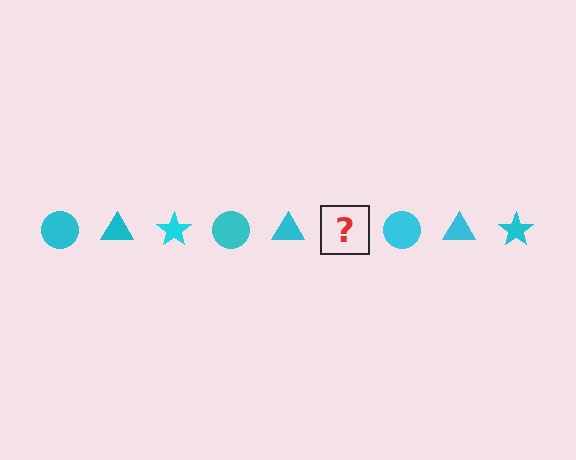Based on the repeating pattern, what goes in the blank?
The blank should be a cyan star.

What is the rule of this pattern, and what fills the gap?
The rule is that the pattern cycles through circle, triangle, star shapes in cyan. The gap should be filled with a cyan star.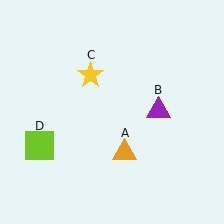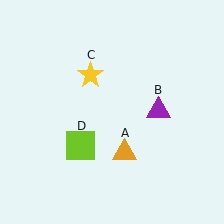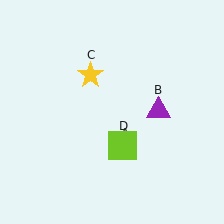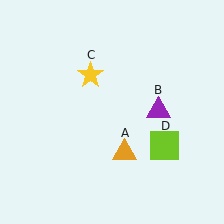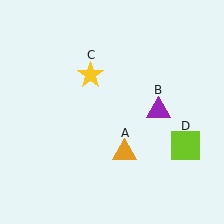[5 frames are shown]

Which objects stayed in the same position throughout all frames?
Orange triangle (object A) and purple triangle (object B) and yellow star (object C) remained stationary.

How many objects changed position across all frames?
1 object changed position: lime square (object D).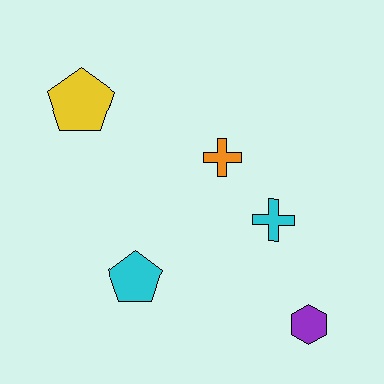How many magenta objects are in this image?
There are no magenta objects.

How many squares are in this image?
There are no squares.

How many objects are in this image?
There are 5 objects.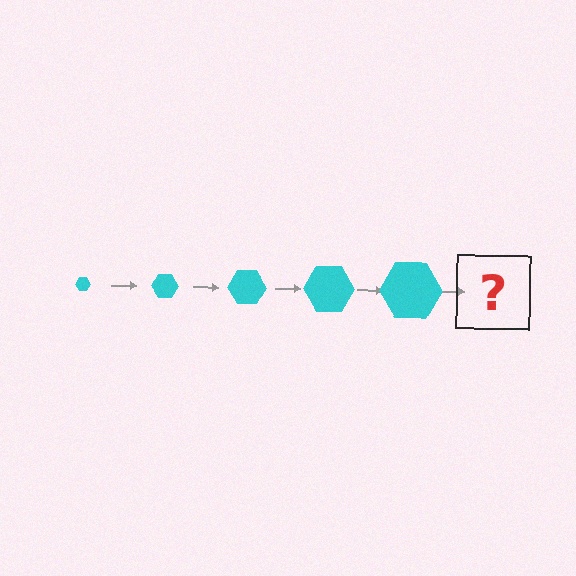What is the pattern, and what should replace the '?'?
The pattern is that the hexagon gets progressively larger each step. The '?' should be a cyan hexagon, larger than the previous one.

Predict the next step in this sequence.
The next step is a cyan hexagon, larger than the previous one.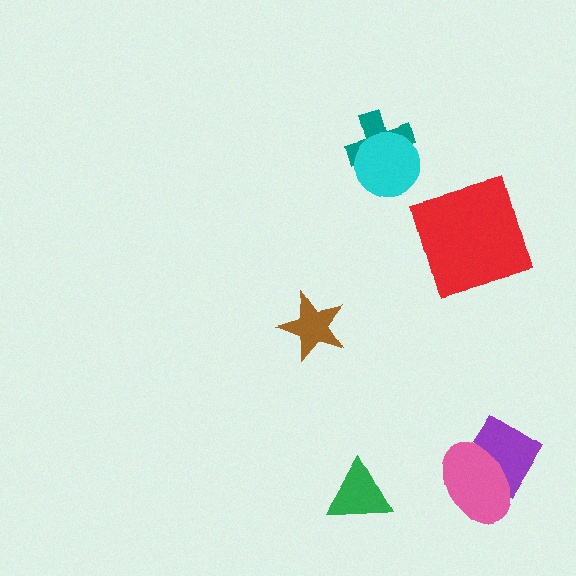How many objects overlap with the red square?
0 objects overlap with the red square.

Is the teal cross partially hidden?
Yes, it is partially covered by another shape.